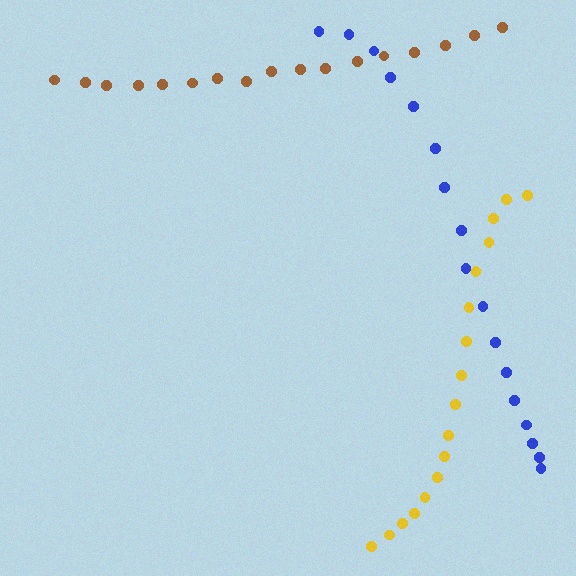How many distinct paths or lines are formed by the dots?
There are 3 distinct paths.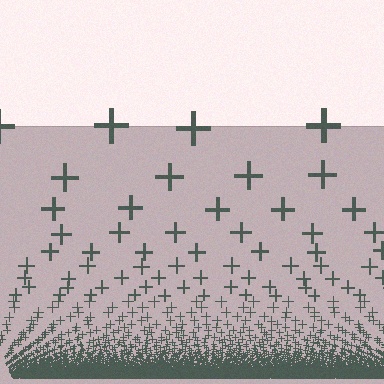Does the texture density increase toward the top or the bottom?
Density increases toward the bottom.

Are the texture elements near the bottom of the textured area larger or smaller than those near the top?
Smaller. The gradient is inverted — elements near the bottom are smaller and denser.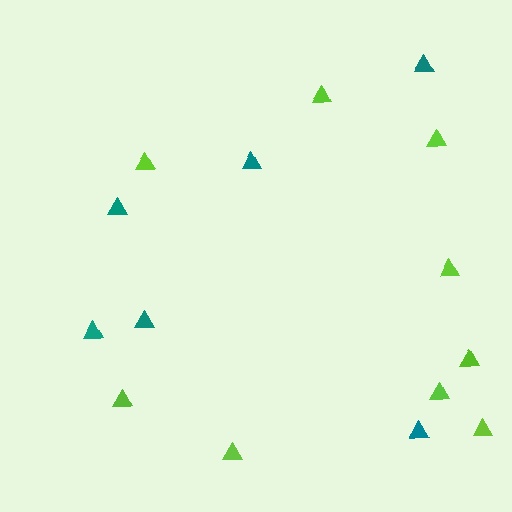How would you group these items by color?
There are 2 groups: one group of teal triangles (6) and one group of lime triangles (9).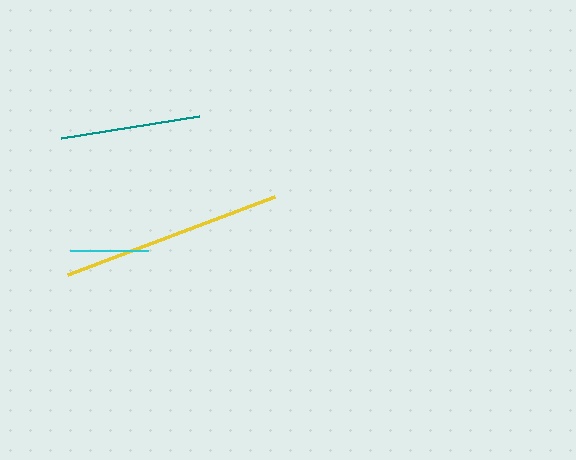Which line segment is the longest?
The yellow line is the longest at approximately 221 pixels.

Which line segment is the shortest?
The cyan line is the shortest at approximately 78 pixels.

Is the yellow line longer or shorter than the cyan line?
The yellow line is longer than the cyan line.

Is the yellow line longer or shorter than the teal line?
The yellow line is longer than the teal line.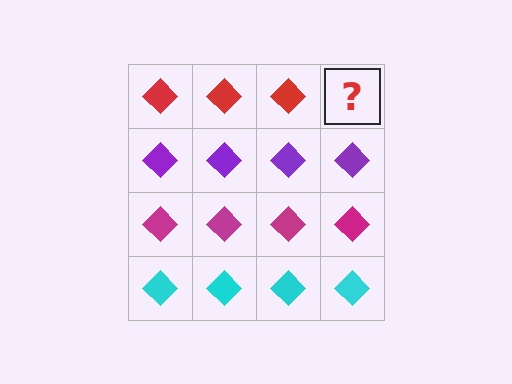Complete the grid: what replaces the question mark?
The question mark should be replaced with a red diamond.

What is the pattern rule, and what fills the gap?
The rule is that each row has a consistent color. The gap should be filled with a red diamond.